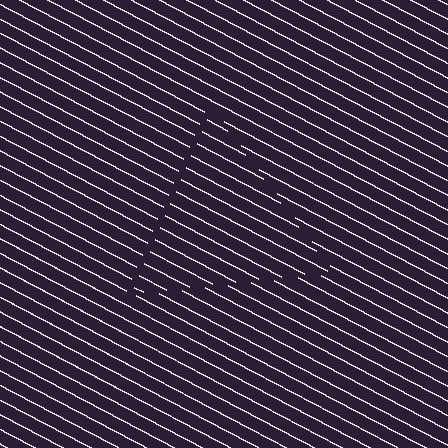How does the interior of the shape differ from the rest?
The interior of the shape contains the same grating, shifted by half a period — the contour is defined by the phase discontinuity where line-ends from the inner and outer gratings abut.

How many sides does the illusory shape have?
3 sides — the line-ends trace a triangle.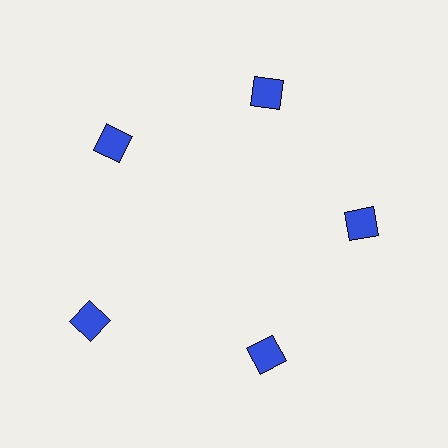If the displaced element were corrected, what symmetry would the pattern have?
It would have 5-fold rotational symmetry — the pattern would map onto itself every 72 degrees.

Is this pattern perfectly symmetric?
No. The 5 blue squares are arranged in a ring, but one element near the 8 o'clock position is pushed outward from the center, breaking the 5-fold rotational symmetry.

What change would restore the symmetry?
The symmetry would be restored by moving it inward, back onto the ring so that all 5 squares sit at equal angles and equal distance from the center.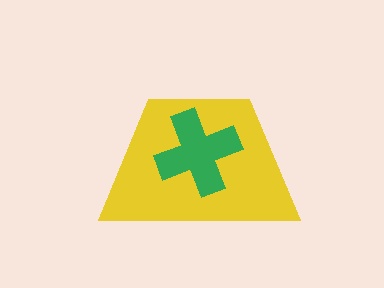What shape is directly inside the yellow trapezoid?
The green cross.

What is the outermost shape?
The yellow trapezoid.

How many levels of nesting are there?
2.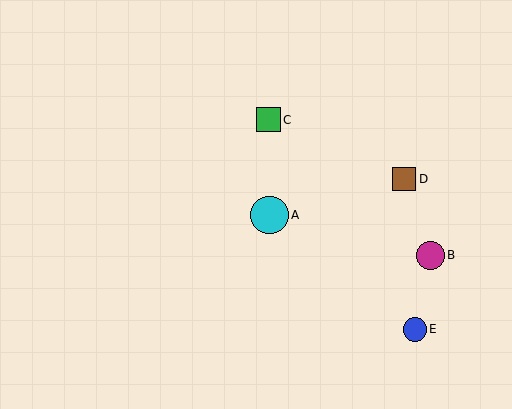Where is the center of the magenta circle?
The center of the magenta circle is at (430, 255).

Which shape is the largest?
The cyan circle (labeled A) is the largest.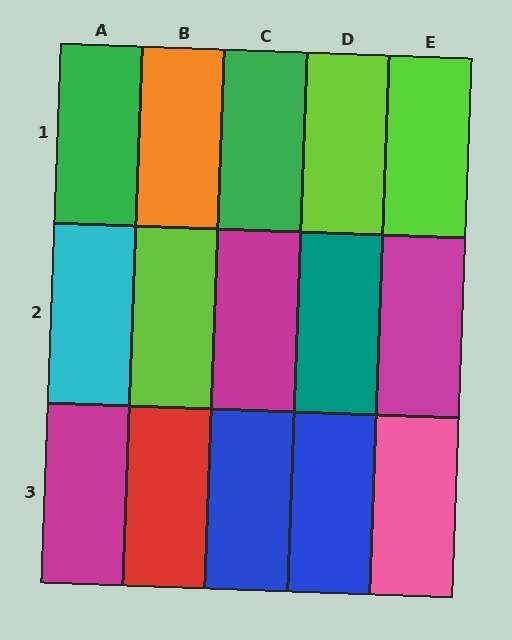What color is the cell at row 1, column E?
Lime.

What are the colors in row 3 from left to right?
Magenta, red, blue, blue, pink.